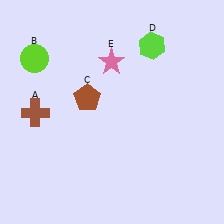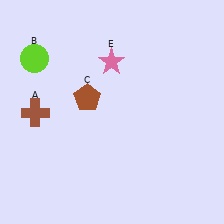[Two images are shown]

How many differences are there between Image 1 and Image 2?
There is 1 difference between the two images.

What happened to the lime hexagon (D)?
The lime hexagon (D) was removed in Image 2. It was in the top-right area of Image 1.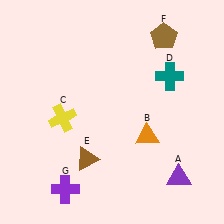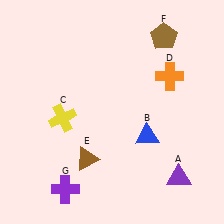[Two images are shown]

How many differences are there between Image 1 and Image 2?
There are 2 differences between the two images.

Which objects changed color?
B changed from orange to blue. D changed from teal to orange.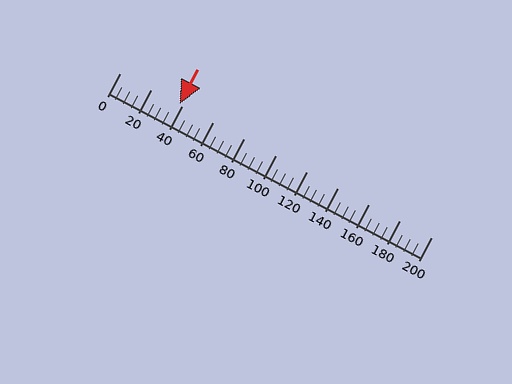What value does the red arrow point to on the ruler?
The red arrow points to approximately 38.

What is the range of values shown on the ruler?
The ruler shows values from 0 to 200.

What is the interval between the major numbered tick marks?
The major tick marks are spaced 20 units apart.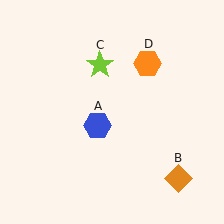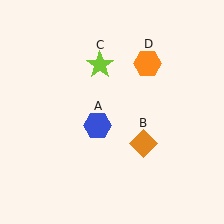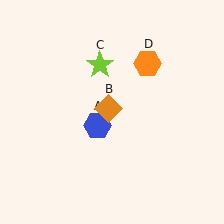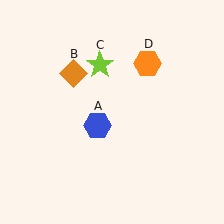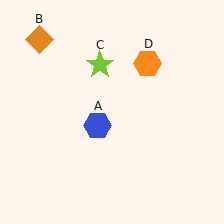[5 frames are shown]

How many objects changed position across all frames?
1 object changed position: orange diamond (object B).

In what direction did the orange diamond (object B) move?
The orange diamond (object B) moved up and to the left.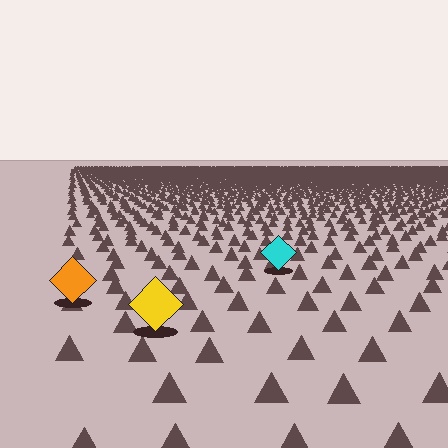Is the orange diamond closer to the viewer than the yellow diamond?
No. The yellow diamond is closer — you can tell from the texture gradient: the ground texture is coarser near it.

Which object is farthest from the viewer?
The cyan diamond is farthest from the viewer. It appears smaller and the ground texture around it is denser.